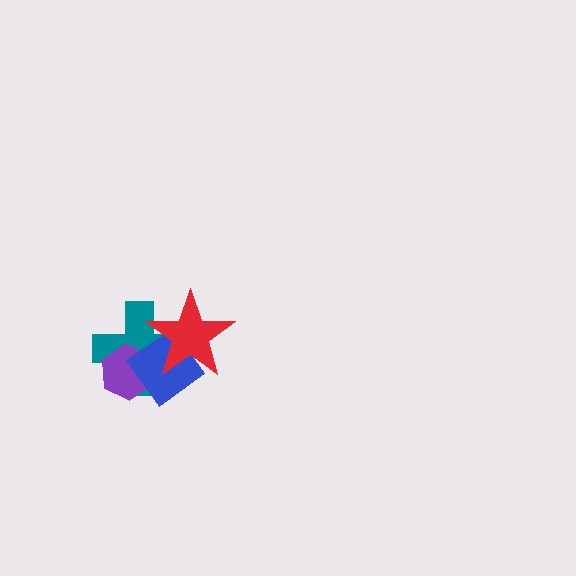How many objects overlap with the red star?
2 objects overlap with the red star.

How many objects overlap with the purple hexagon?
2 objects overlap with the purple hexagon.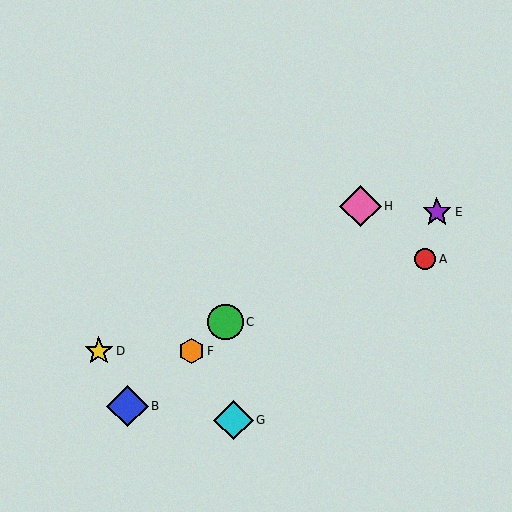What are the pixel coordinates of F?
Object F is at (192, 351).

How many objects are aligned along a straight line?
4 objects (B, C, F, H) are aligned along a straight line.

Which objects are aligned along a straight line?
Objects B, C, F, H are aligned along a straight line.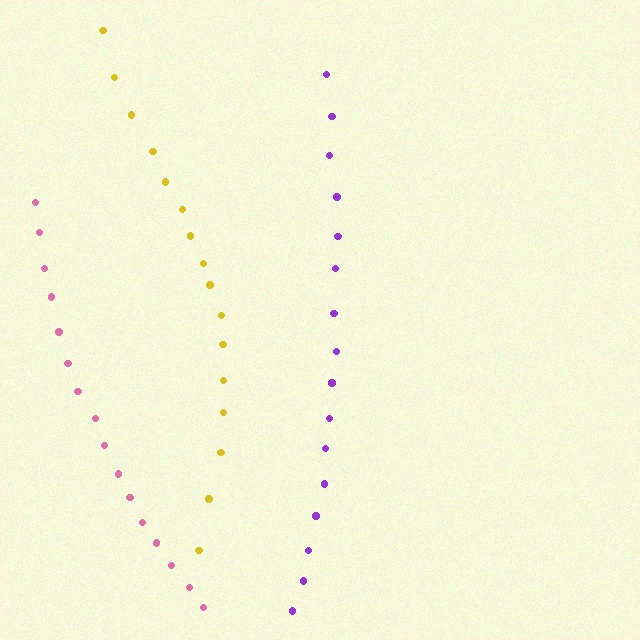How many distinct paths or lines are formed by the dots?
There are 3 distinct paths.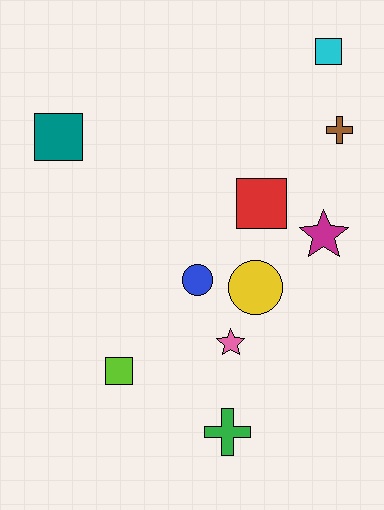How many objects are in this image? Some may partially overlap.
There are 10 objects.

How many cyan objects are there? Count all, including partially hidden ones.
There is 1 cyan object.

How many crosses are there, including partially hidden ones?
There are 2 crosses.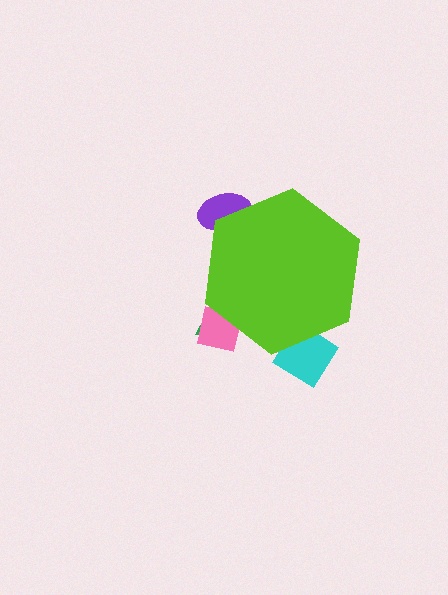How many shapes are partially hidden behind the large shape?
4 shapes are partially hidden.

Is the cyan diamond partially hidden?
Yes, the cyan diamond is partially hidden behind the lime hexagon.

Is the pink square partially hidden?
Yes, the pink square is partially hidden behind the lime hexagon.